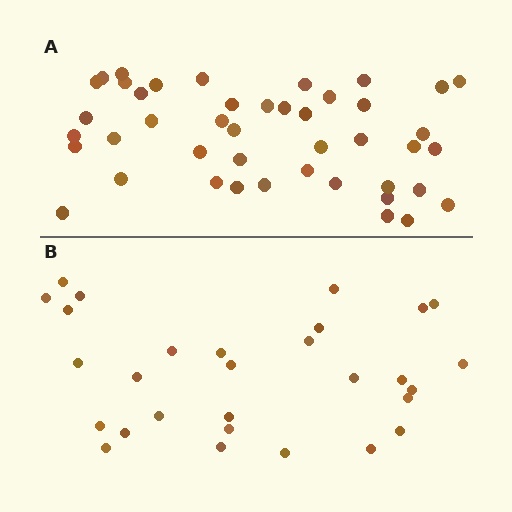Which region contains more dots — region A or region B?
Region A (the top region) has more dots.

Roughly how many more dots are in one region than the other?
Region A has approximately 15 more dots than region B.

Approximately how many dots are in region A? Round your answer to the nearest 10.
About 40 dots. (The exact count is 44, which rounds to 40.)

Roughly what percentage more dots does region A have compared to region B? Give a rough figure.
About 50% more.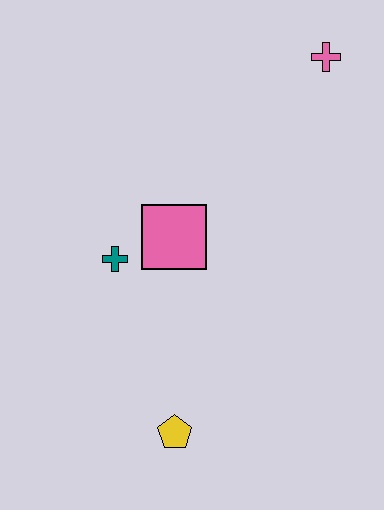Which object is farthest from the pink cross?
The yellow pentagon is farthest from the pink cross.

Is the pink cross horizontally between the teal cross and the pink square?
No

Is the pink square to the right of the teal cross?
Yes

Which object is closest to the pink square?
The teal cross is closest to the pink square.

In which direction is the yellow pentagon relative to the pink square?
The yellow pentagon is below the pink square.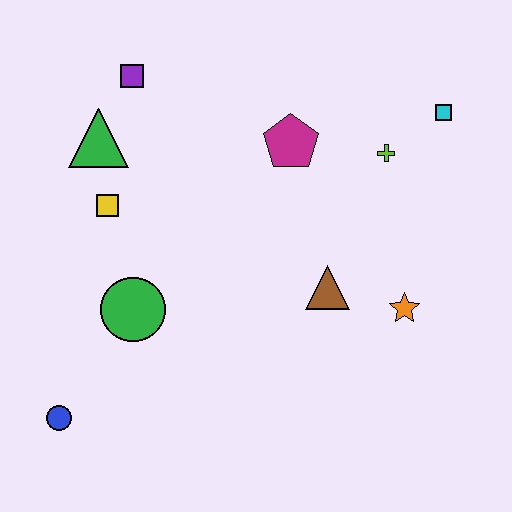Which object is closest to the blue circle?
The green circle is closest to the blue circle.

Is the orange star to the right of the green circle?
Yes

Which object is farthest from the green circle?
The cyan square is farthest from the green circle.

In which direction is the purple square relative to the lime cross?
The purple square is to the left of the lime cross.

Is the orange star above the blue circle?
Yes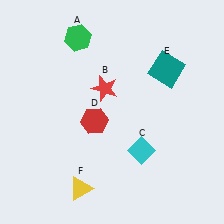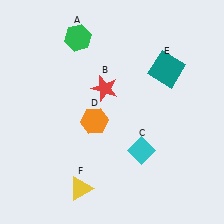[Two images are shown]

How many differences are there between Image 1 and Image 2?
There is 1 difference between the two images.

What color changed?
The hexagon (D) changed from red in Image 1 to orange in Image 2.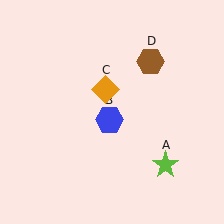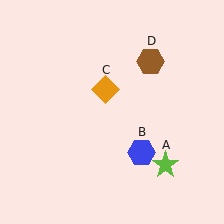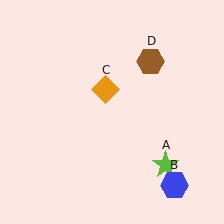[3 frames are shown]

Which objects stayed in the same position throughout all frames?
Lime star (object A) and orange diamond (object C) and brown hexagon (object D) remained stationary.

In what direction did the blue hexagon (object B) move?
The blue hexagon (object B) moved down and to the right.